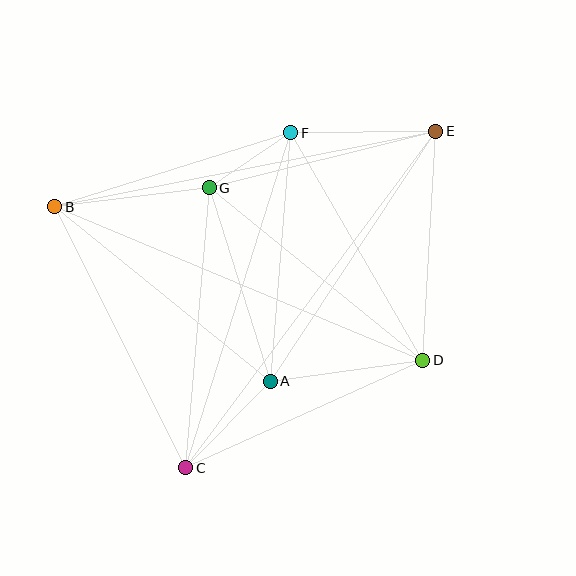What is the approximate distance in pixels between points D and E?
The distance between D and E is approximately 229 pixels.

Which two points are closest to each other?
Points F and G are closest to each other.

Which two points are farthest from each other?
Points C and E are farthest from each other.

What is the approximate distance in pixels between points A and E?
The distance between A and E is approximately 300 pixels.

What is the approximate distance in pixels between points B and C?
The distance between B and C is approximately 292 pixels.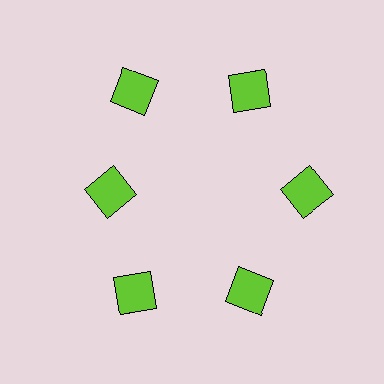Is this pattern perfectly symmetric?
No. The 6 lime squares are arranged in a ring, but one element near the 9 o'clock position is pulled inward toward the center, breaking the 6-fold rotational symmetry.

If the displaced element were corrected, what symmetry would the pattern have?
It would have 6-fold rotational symmetry — the pattern would map onto itself every 60 degrees.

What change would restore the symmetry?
The symmetry would be restored by moving it outward, back onto the ring so that all 6 squares sit at equal angles and equal distance from the center.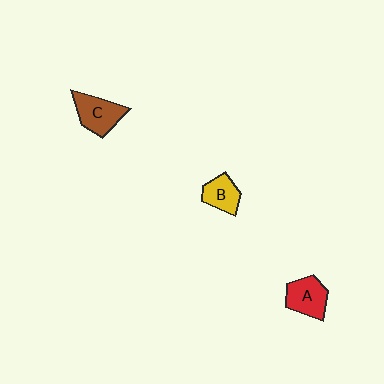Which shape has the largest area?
Shape C (brown).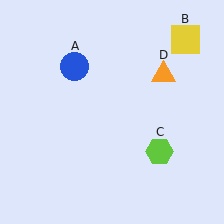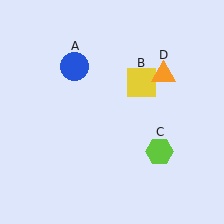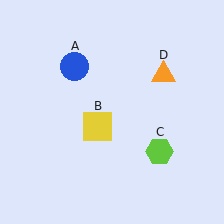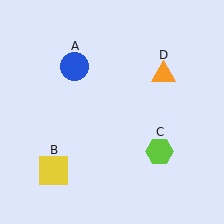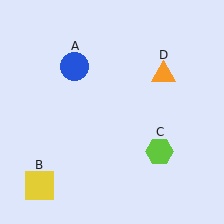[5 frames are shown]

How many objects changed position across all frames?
1 object changed position: yellow square (object B).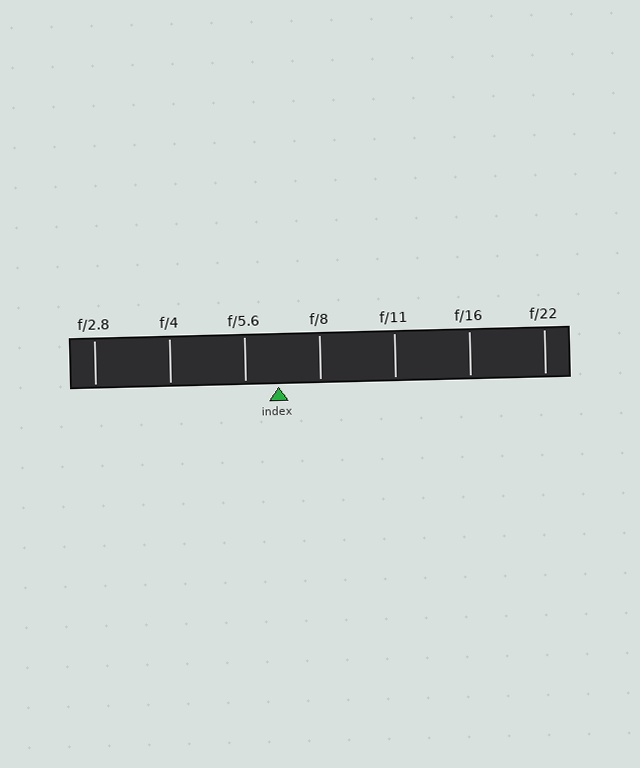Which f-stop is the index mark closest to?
The index mark is closest to f/5.6.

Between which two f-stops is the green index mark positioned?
The index mark is between f/5.6 and f/8.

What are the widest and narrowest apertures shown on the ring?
The widest aperture shown is f/2.8 and the narrowest is f/22.